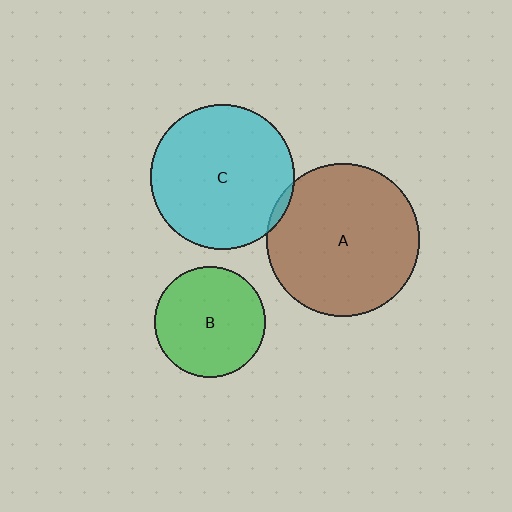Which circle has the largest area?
Circle A (brown).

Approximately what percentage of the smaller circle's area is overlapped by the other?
Approximately 5%.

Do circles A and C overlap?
Yes.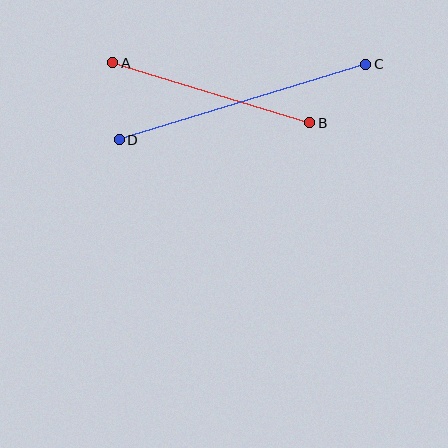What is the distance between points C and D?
The distance is approximately 258 pixels.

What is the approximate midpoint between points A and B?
The midpoint is at approximately (211, 93) pixels.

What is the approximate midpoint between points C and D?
The midpoint is at approximately (243, 102) pixels.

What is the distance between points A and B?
The distance is approximately 206 pixels.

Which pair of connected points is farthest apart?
Points C and D are farthest apart.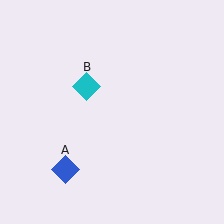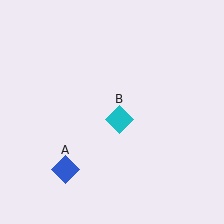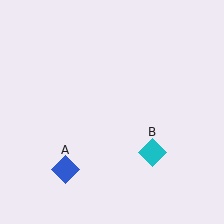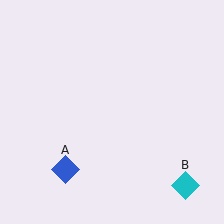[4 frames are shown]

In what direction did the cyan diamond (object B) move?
The cyan diamond (object B) moved down and to the right.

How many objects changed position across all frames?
1 object changed position: cyan diamond (object B).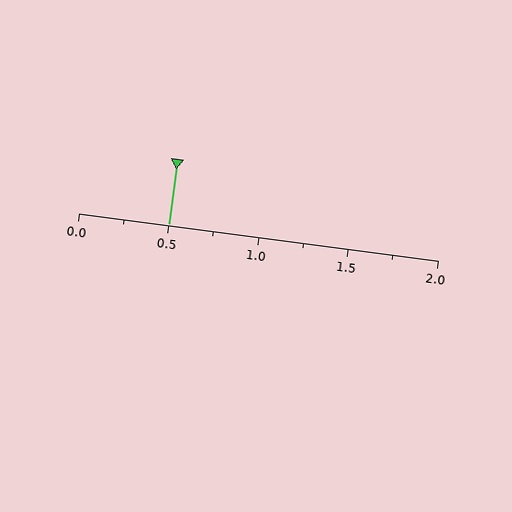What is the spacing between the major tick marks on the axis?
The major ticks are spaced 0.5 apart.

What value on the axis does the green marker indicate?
The marker indicates approximately 0.5.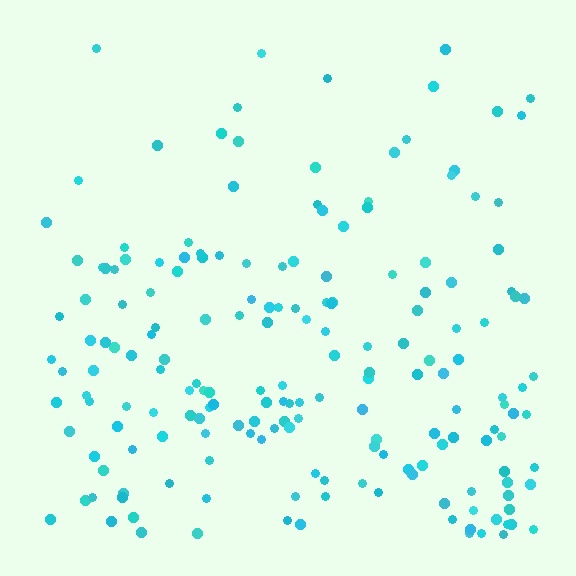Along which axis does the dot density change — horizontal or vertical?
Vertical.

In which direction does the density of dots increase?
From top to bottom, with the bottom side densest.